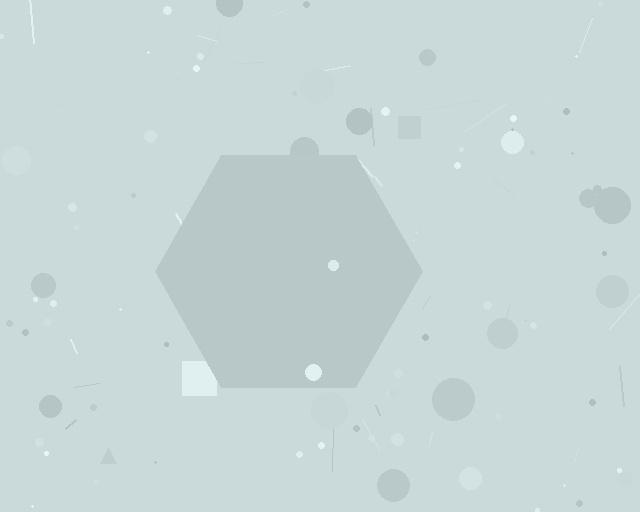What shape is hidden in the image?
A hexagon is hidden in the image.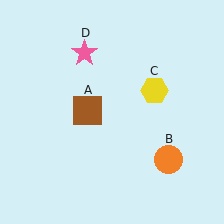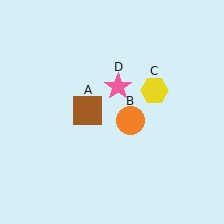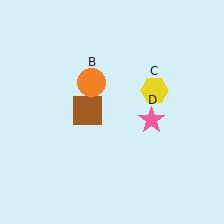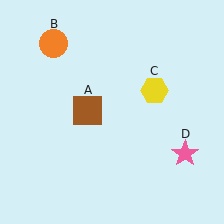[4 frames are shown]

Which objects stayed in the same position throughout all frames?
Brown square (object A) and yellow hexagon (object C) remained stationary.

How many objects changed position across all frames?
2 objects changed position: orange circle (object B), pink star (object D).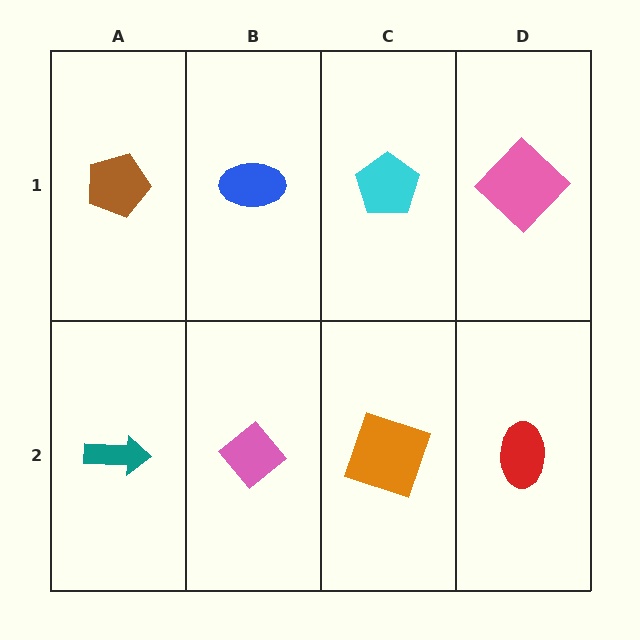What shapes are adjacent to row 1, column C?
An orange square (row 2, column C), a blue ellipse (row 1, column B), a pink diamond (row 1, column D).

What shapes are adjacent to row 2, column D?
A pink diamond (row 1, column D), an orange square (row 2, column C).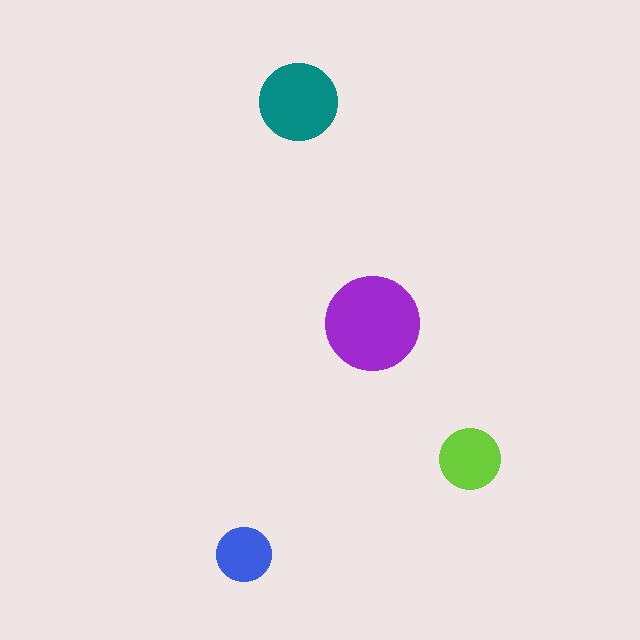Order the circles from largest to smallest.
the purple one, the teal one, the lime one, the blue one.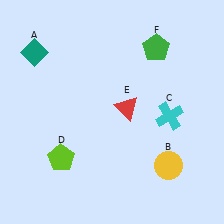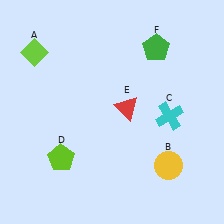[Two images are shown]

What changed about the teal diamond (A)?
In Image 1, A is teal. In Image 2, it changed to lime.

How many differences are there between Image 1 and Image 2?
There is 1 difference between the two images.